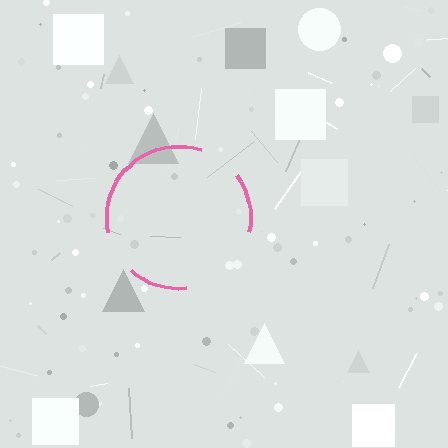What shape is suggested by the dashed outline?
The dashed outline suggests a circle.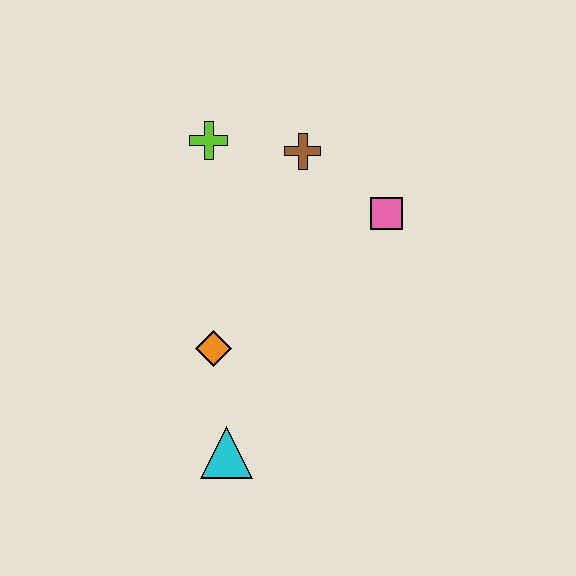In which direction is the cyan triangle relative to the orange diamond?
The cyan triangle is below the orange diamond.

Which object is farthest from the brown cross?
The cyan triangle is farthest from the brown cross.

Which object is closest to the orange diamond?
The cyan triangle is closest to the orange diamond.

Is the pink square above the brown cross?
No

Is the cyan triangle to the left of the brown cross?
Yes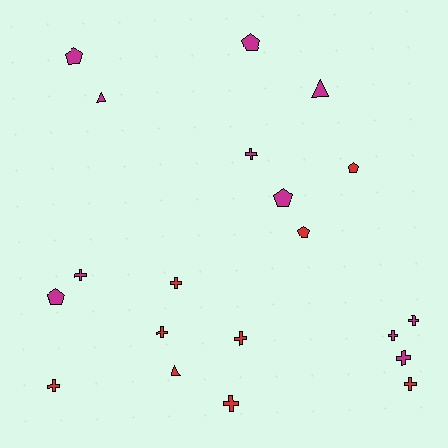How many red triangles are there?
There is 1 red triangle.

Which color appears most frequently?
Magenta, with 11 objects.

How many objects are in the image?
There are 20 objects.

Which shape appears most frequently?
Cross, with 11 objects.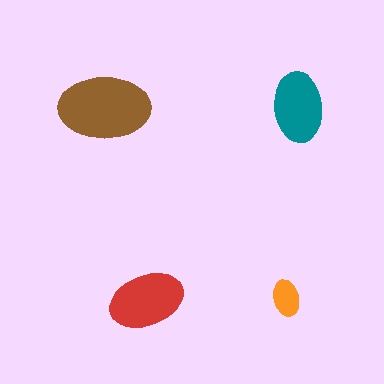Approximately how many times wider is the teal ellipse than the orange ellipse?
About 2 times wider.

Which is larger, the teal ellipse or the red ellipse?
The red one.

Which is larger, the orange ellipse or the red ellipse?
The red one.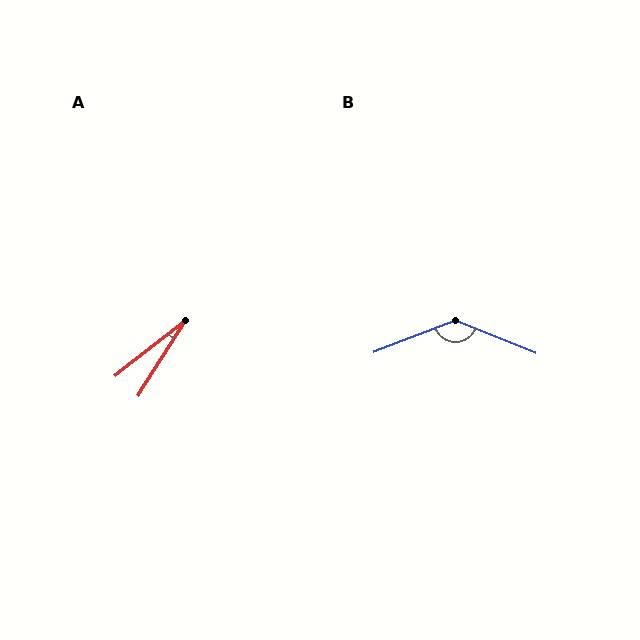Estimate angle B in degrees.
Approximately 137 degrees.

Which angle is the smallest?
A, at approximately 19 degrees.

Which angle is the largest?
B, at approximately 137 degrees.